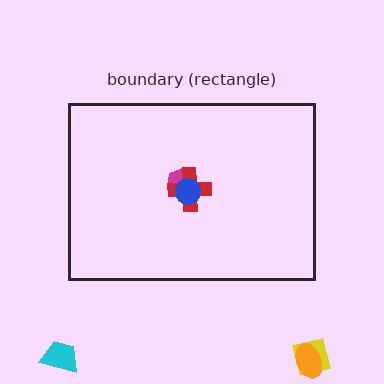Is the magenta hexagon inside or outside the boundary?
Inside.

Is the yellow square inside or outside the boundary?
Outside.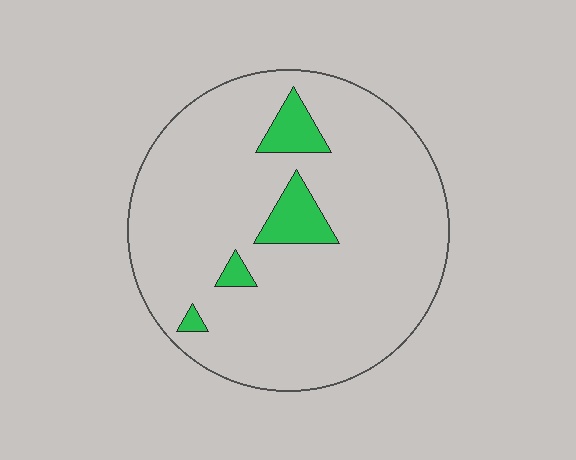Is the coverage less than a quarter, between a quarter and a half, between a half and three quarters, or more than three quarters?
Less than a quarter.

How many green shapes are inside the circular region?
4.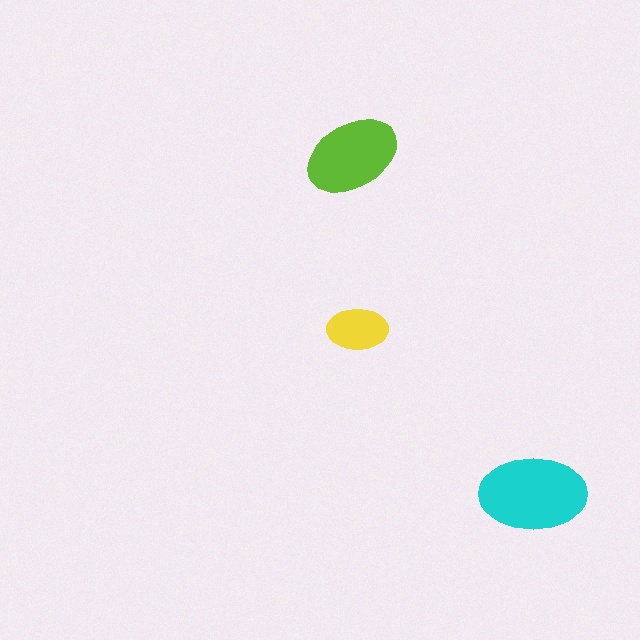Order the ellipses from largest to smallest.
the cyan one, the lime one, the yellow one.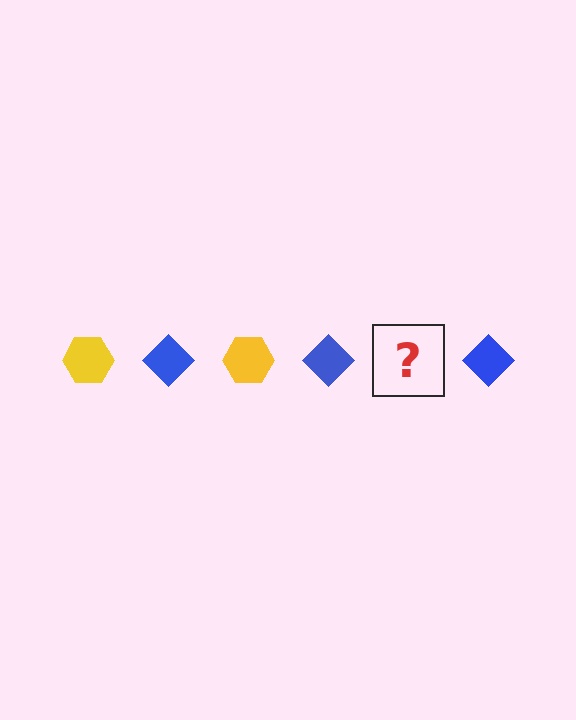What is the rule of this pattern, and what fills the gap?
The rule is that the pattern alternates between yellow hexagon and blue diamond. The gap should be filled with a yellow hexagon.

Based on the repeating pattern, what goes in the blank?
The blank should be a yellow hexagon.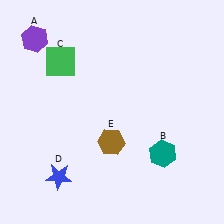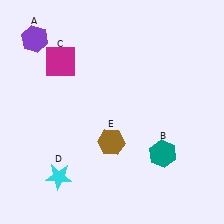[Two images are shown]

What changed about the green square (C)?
In Image 1, C is green. In Image 2, it changed to magenta.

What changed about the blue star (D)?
In Image 1, D is blue. In Image 2, it changed to cyan.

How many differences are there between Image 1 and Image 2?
There are 2 differences between the two images.